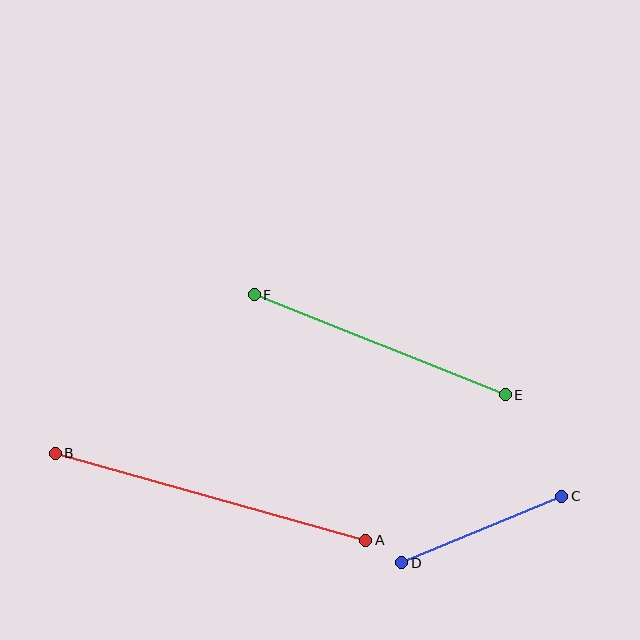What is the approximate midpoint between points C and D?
The midpoint is at approximately (482, 530) pixels.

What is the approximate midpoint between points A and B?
The midpoint is at approximately (211, 497) pixels.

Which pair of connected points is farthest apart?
Points A and B are farthest apart.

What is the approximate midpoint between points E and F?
The midpoint is at approximately (380, 345) pixels.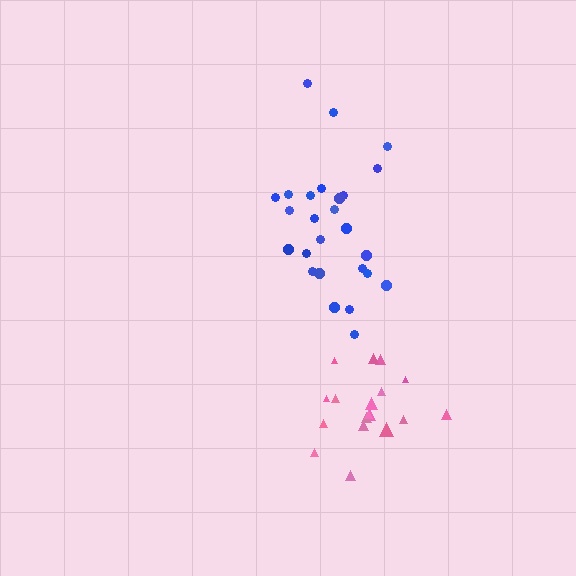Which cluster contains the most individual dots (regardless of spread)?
Blue (26).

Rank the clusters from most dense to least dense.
pink, blue.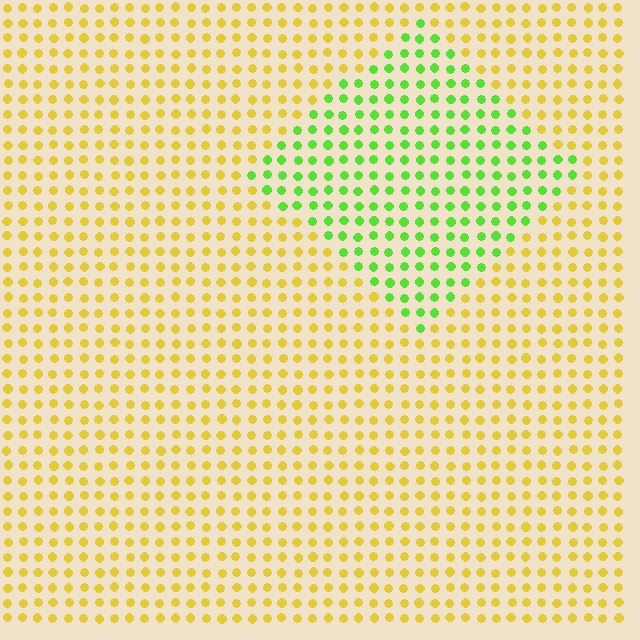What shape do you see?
I see a diamond.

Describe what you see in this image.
The image is filled with small yellow elements in a uniform arrangement. A diamond-shaped region is visible where the elements are tinted to a slightly different hue, forming a subtle color boundary.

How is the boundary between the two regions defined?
The boundary is defined purely by a slight shift in hue (about 57 degrees). Spacing, size, and orientation are identical on both sides.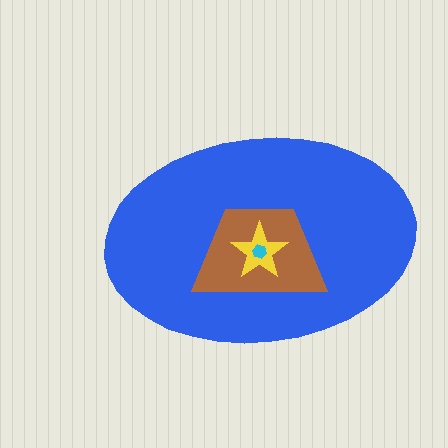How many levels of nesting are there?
4.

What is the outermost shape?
The blue ellipse.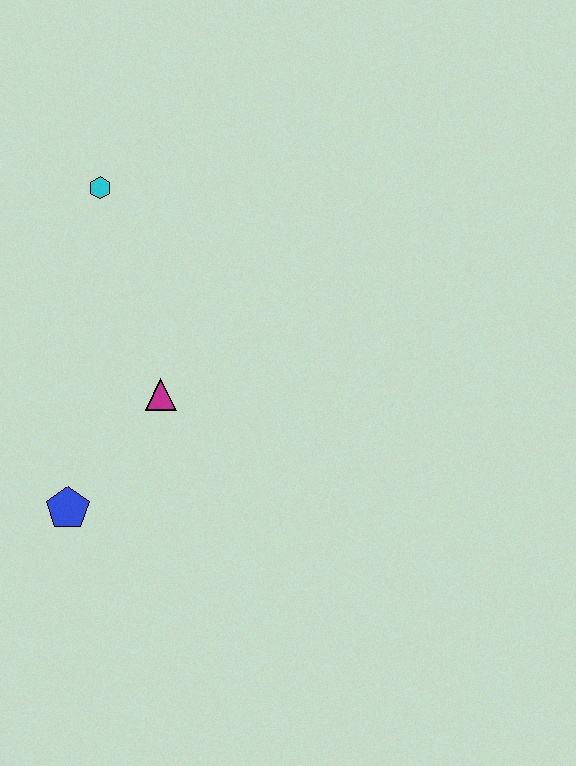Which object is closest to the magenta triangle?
The blue pentagon is closest to the magenta triangle.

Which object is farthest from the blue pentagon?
The cyan hexagon is farthest from the blue pentagon.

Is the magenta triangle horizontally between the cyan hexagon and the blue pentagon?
No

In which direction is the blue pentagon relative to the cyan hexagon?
The blue pentagon is below the cyan hexagon.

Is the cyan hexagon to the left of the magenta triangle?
Yes